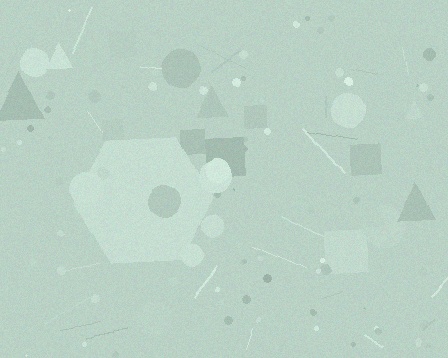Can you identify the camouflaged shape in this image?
The camouflaged shape is a hexagon.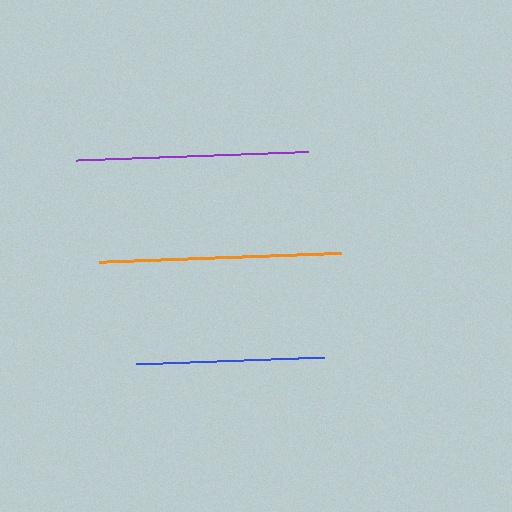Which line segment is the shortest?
The blue line is the shortest at approximately 188 pixels.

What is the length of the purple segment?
The purple segment is approximately 232 pixels long.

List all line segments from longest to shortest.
From longest to shortest: orange, purple, blue.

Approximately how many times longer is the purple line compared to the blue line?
The purple line is approximately 1.2 times the length of the blue line.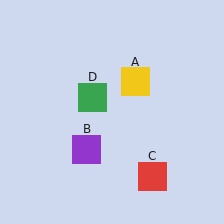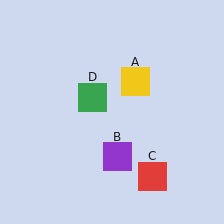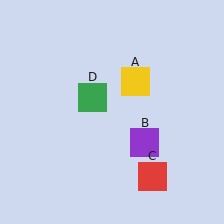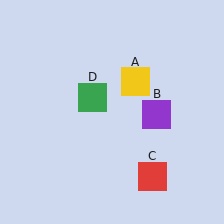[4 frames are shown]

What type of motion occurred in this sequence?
The purple square (object B) rotated counterclockwise around the center of the scene.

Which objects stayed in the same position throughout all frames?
Yellow square (object A) and red square (object C) and green square (object D) remained stationary.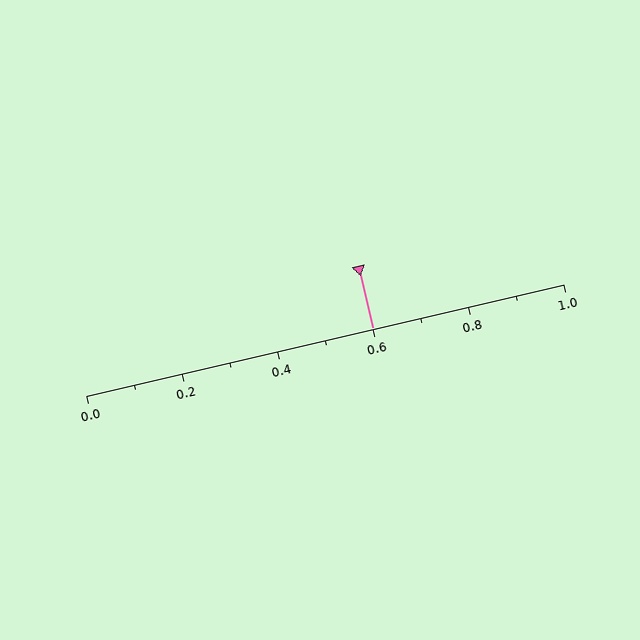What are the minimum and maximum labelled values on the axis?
The axis runs from 0.0 to 1.0.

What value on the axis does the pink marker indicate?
The marker indicates approximately 0.6.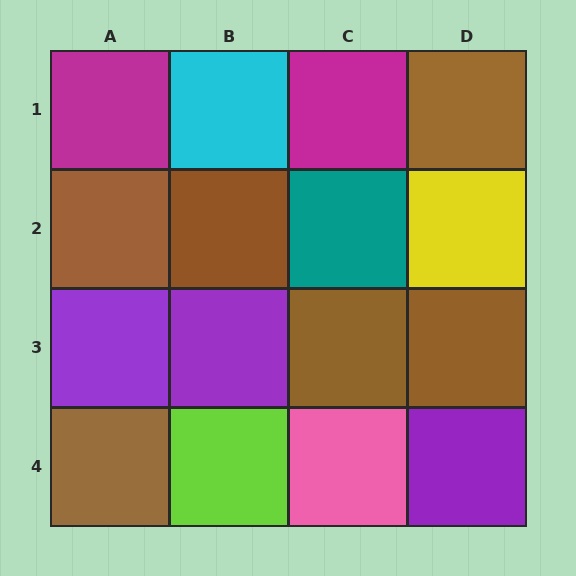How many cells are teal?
1 cell is teal.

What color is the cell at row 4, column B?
Lime.